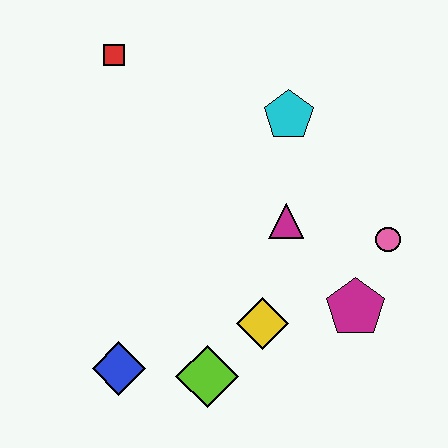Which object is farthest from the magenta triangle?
The red square is farthest from the magenta triangle.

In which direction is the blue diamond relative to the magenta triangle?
The blue diamond is to the left of the magenta triangle.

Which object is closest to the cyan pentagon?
The magenta triangle is closest to the cyan pentagon.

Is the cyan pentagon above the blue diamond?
Yes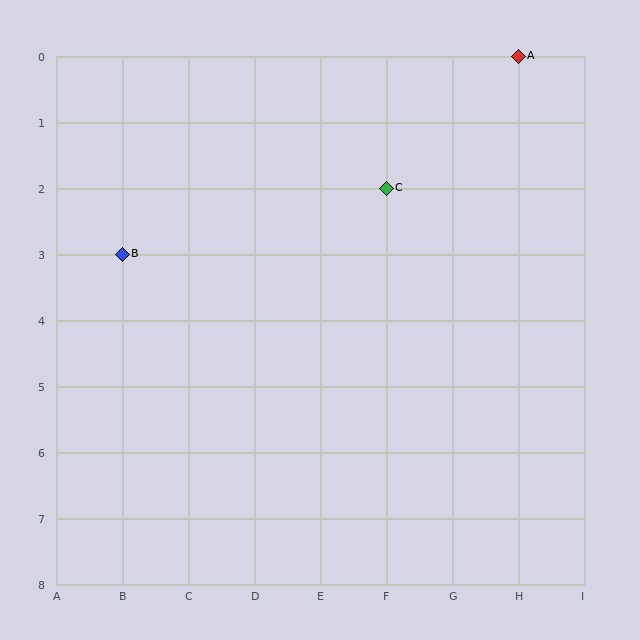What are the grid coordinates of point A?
Point A is at grid coordinates (H, 0).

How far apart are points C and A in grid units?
Points C and A are 2 columns and 2 rows apart (about 2.8 grid units diagonally).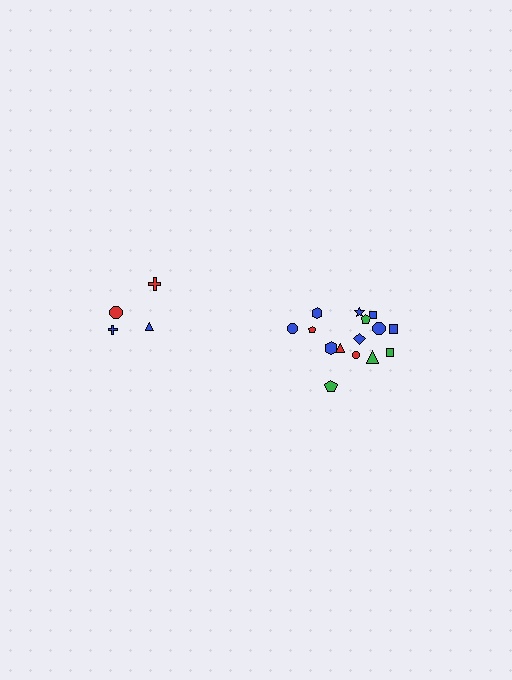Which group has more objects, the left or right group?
The right group.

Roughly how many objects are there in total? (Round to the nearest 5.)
Roughly 20 objects in total.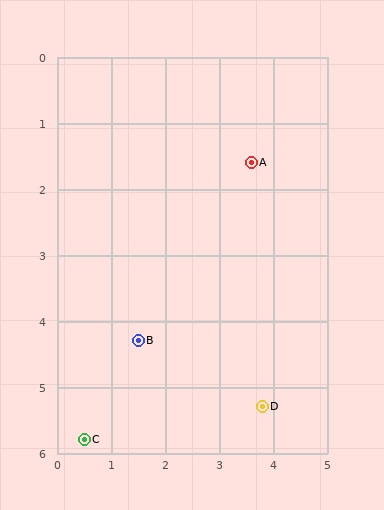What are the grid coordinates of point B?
Point B is at approximately (1.5, 4.3).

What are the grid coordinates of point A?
Point A is at approximately (3.6, 1.6).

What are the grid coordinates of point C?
Point C is at approximately (0.5, 5.8).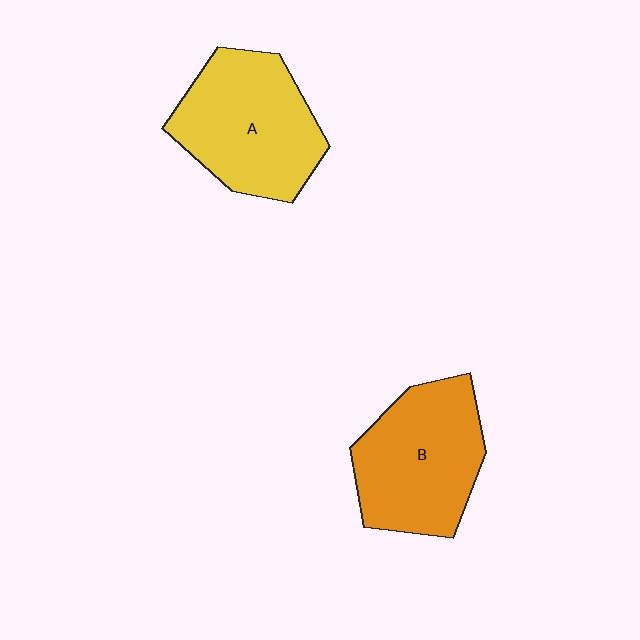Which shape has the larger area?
Shape A (yellow).